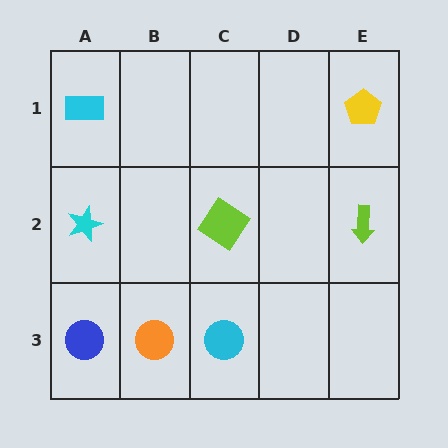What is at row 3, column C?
A cyan circle.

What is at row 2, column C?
A lime diamond.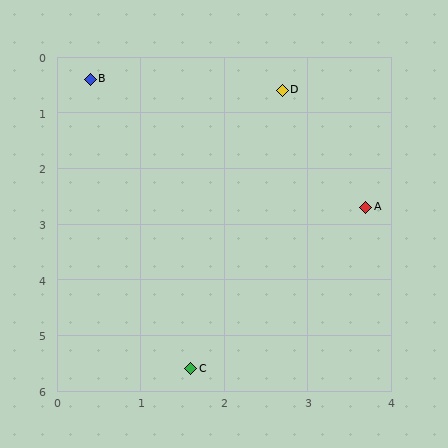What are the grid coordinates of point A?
Point A is at approximately (3.7, 2.7).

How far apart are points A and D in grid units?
Points A and D are about 2.3 grid units apart.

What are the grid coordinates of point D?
Point D is at approximately (2.7, 0.6).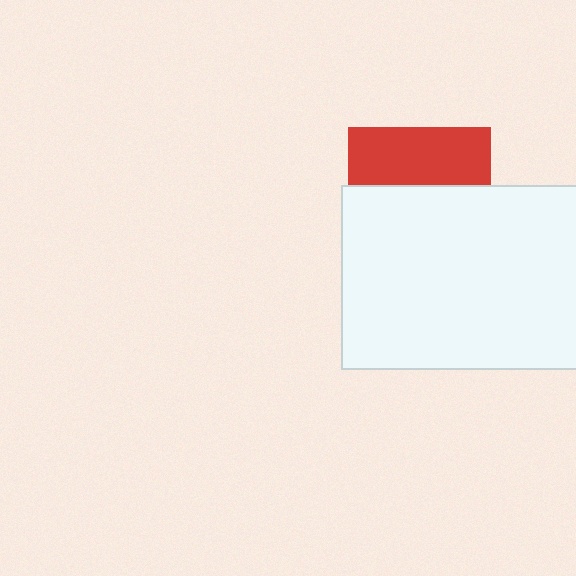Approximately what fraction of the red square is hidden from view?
Roughly 60% of the red square is hidden behind the white rectangle.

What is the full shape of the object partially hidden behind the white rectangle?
The partially hidden object is a red square.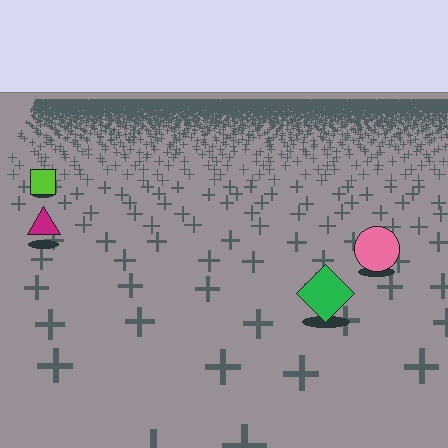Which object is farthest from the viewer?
The lime square is farthest from the viewer. It appears smaller and the ground texture around it is denser.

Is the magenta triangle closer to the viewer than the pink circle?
No. The pink circle is closer — you can tell from the texture gradient: the ground texture is coarser near it.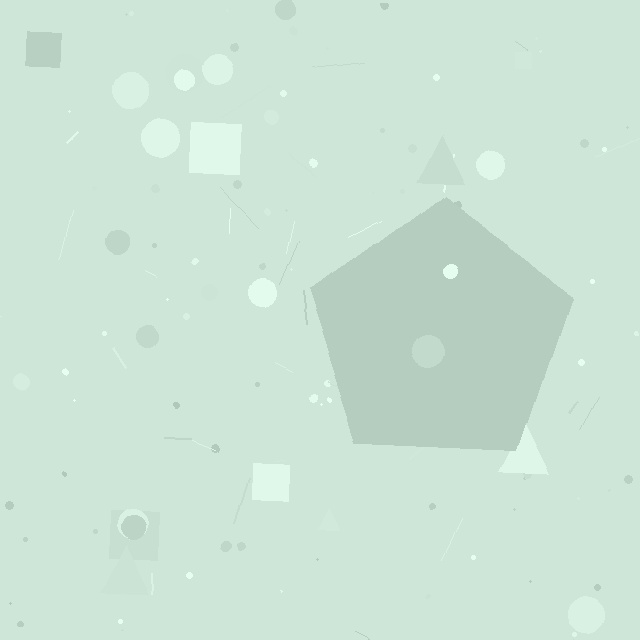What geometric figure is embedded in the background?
A pentagon is embedded in the background.